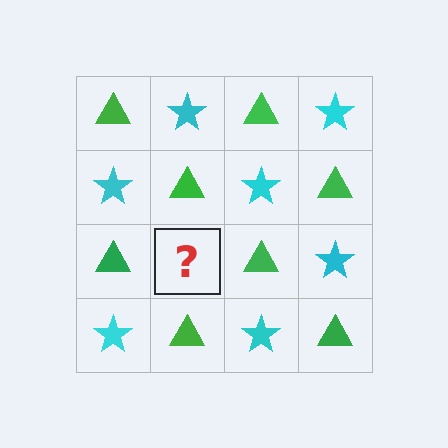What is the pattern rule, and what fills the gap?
The rule is that it alternates green triangle and cyan star in a checkerboard pattern. The gap should be filled with a cyan star.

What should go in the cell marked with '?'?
The missing cell should contain a cyan star.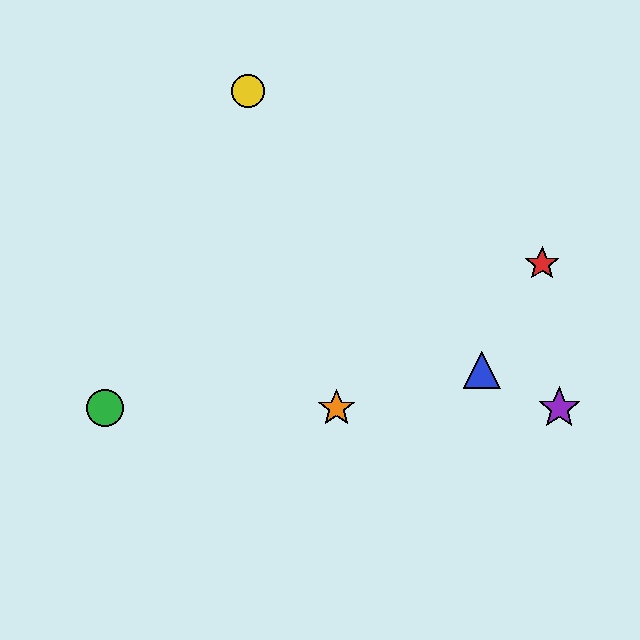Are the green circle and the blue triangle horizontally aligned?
No, the green circle is at y≈408 and the blue triangle is at y≈370.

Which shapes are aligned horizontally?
The green circle, the purple star, the orange star are aligned horizontally.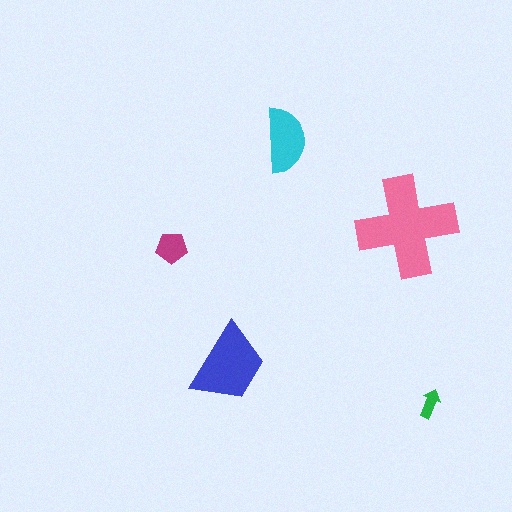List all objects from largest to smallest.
The pink cross, the blue trapezoid, the cyan semicircle, the magenta pentagon, the green arrow.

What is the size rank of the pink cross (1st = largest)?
1st.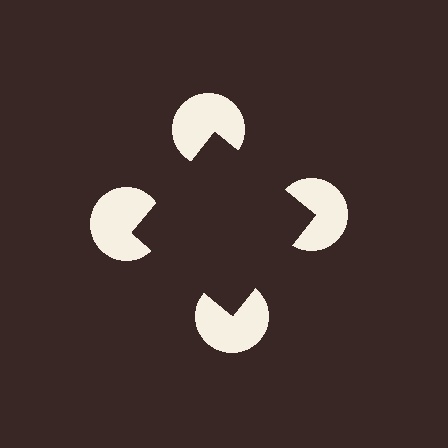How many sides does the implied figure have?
4 sides.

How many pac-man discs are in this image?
There are 4 — one at each vertex of the illusory square.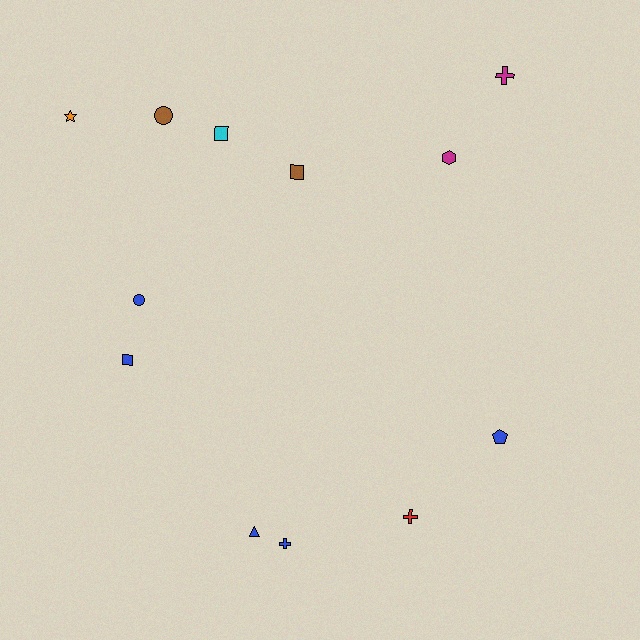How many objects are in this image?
There are 12 objects.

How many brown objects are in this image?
There are 2 brown objects.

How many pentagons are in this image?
There is 1 pentagon.